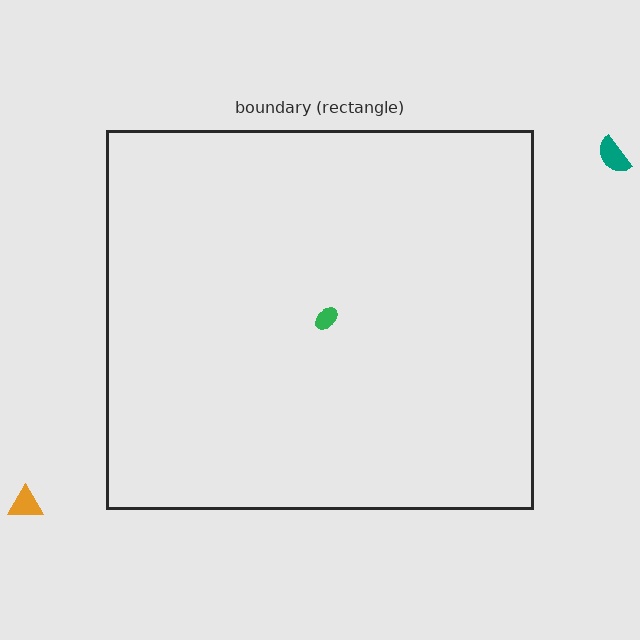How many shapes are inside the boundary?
1 inside, 2 outside.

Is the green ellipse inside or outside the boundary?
Inside.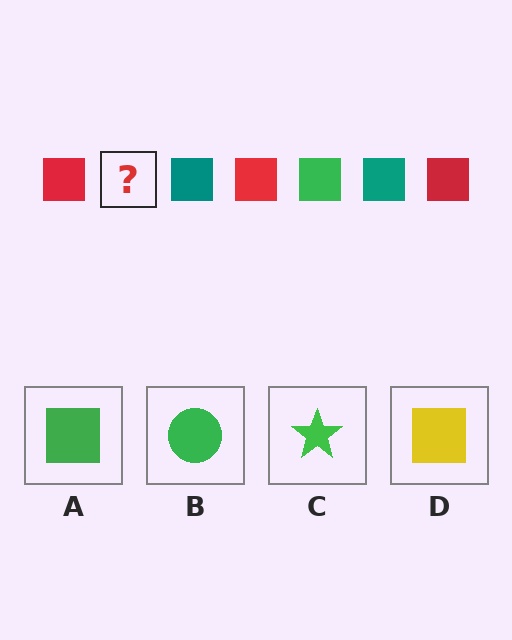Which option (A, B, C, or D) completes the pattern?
A.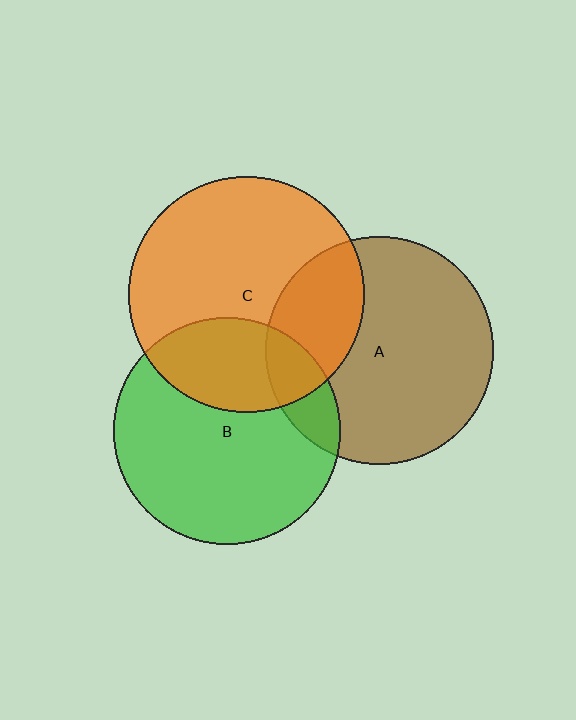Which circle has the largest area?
Circle C (orange).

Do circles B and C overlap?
Yes.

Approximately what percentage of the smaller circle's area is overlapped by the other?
Approximately 30%.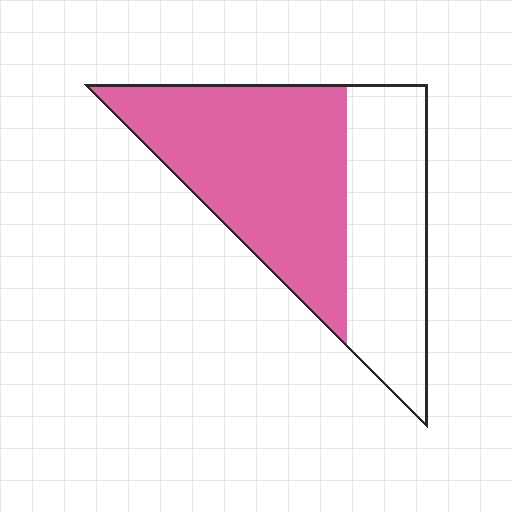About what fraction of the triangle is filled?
About three fifths (3/5).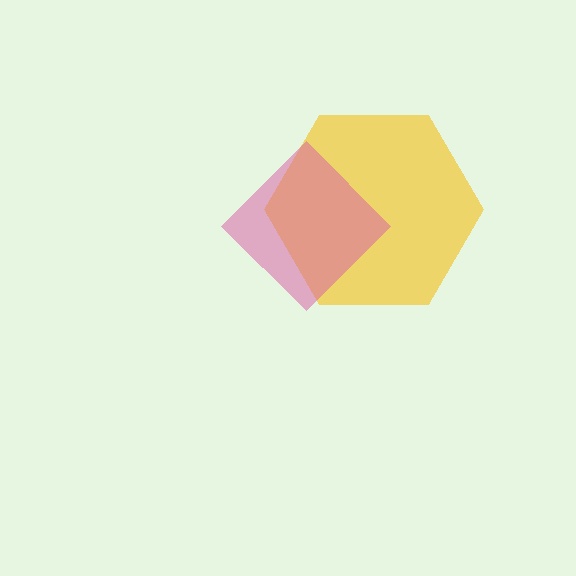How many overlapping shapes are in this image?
There are 2 overlapping shapes in the image.